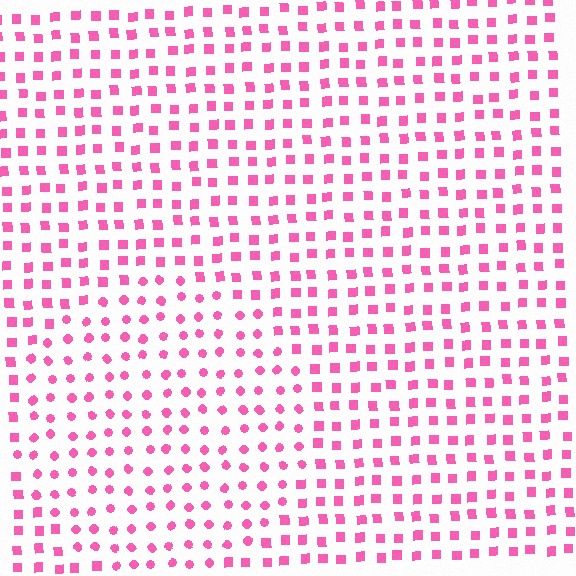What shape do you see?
I see a circle.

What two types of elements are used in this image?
The image uses circles inside the circle region and squares outside it.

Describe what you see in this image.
The image is filled with small pink elements arranged in a uniform grid. A circle-shaped region contains circles, while the surrounding area contains squares. The boundary is defined purely by the change in element shape.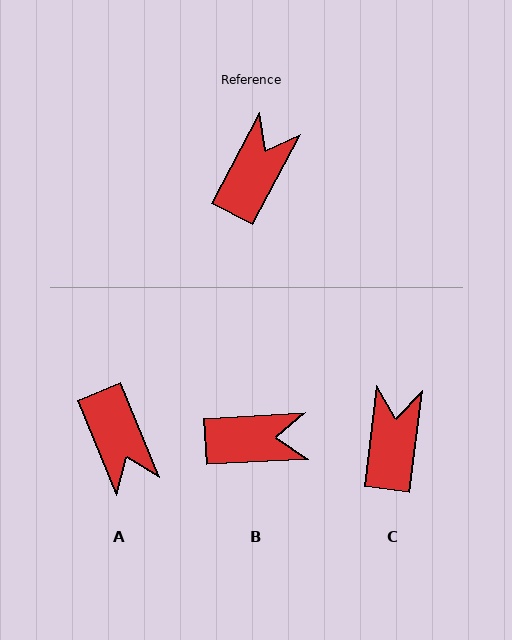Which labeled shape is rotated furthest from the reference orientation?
A, about 130 degrees away.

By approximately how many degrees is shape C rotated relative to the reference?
Approximately 21 degrees counter-clockwise.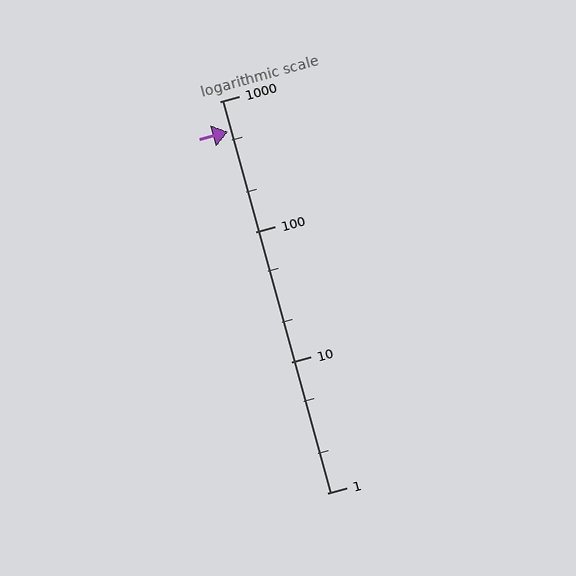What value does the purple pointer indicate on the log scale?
The pointer indicates approximately 590.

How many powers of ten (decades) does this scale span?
The scale spans 3 decades, from 1 to 1000.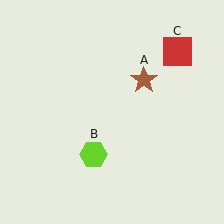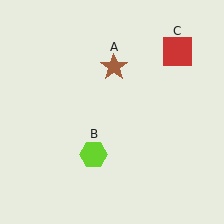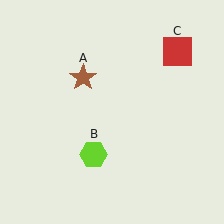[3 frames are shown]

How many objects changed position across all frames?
1 object changed position: brown star (object A).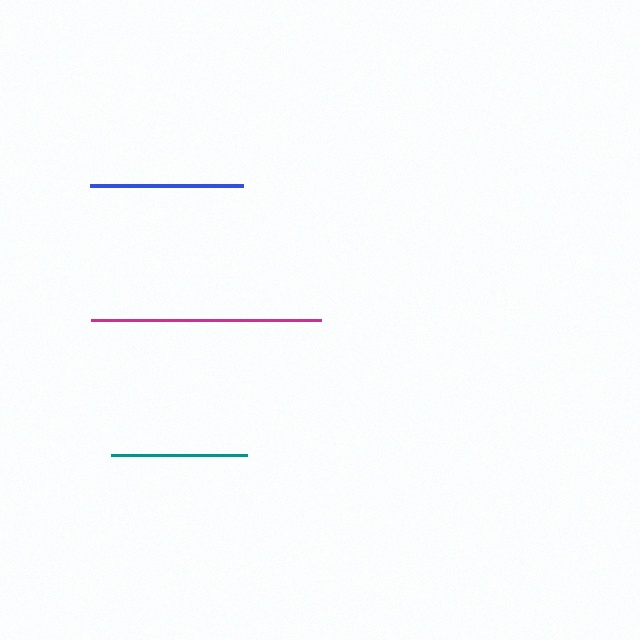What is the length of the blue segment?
The blue segment is approximately 153 pixels long.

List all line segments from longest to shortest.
From longest to shortest: magenta, blue, teal.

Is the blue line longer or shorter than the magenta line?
The magenta line is longer than the blue line.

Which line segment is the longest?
The magenta line is the longest at approximately 230 pixels.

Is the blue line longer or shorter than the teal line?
The blue line is longer than the teal line.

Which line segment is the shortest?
The teal line is the shortest at approximately 135 pixels.